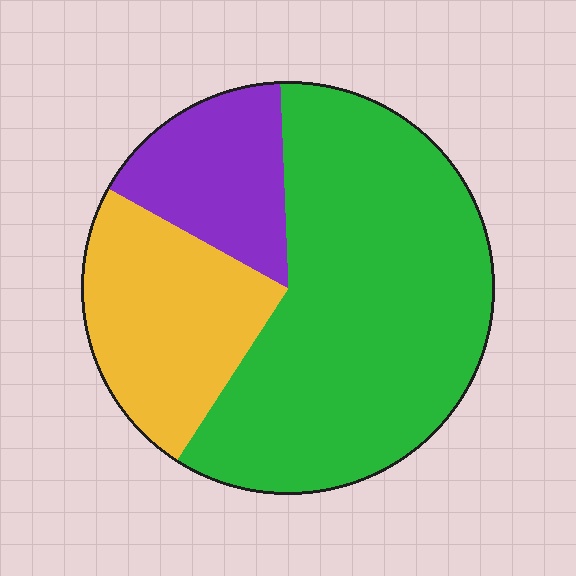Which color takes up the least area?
Purple, at roughly 15%.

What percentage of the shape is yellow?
Yellow takes up about one quarter (1/4) of the shape.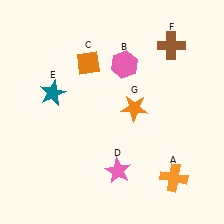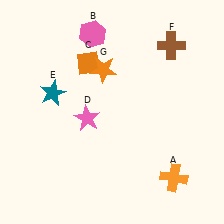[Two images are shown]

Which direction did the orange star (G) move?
The orange star (G) moved up.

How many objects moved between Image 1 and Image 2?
3 objects moved between the two images.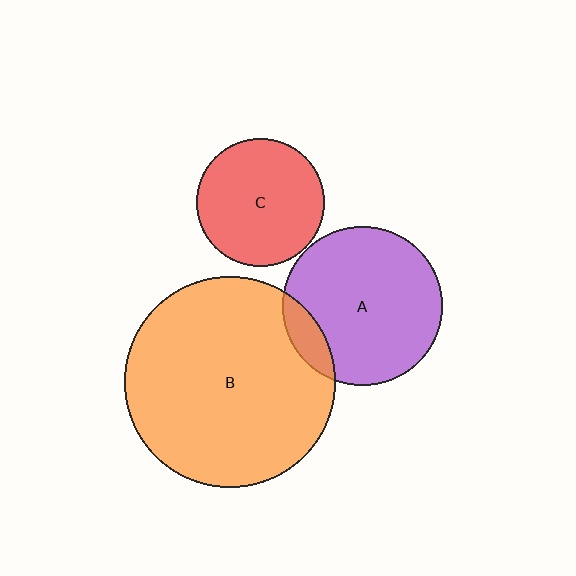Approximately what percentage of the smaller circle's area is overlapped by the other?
Approximately 10%.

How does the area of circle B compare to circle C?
Approximately 2.7 times.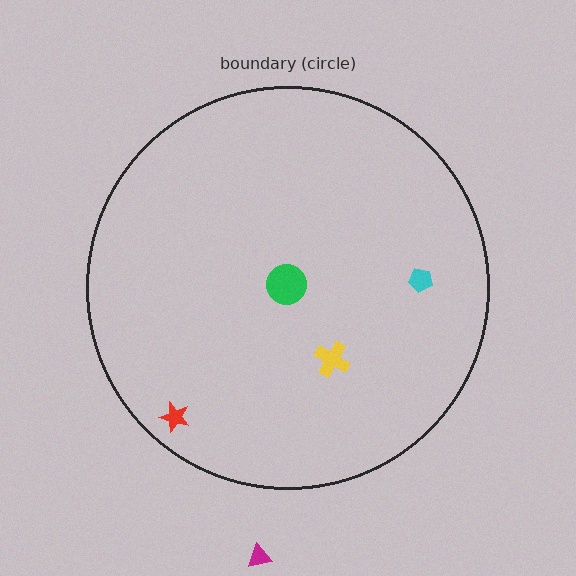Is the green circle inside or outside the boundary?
Inside.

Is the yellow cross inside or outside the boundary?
Inside.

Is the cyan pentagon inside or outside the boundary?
Inside.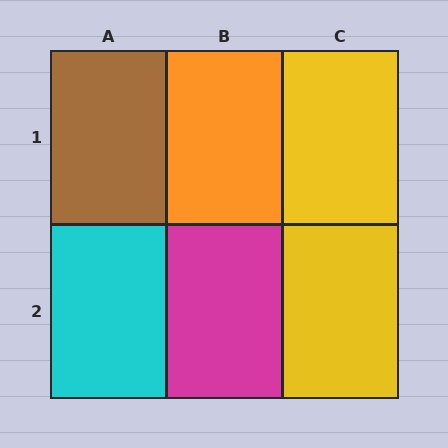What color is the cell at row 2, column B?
Magenta.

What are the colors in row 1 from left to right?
Brown, orange, yellow.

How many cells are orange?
1 cell is orange.